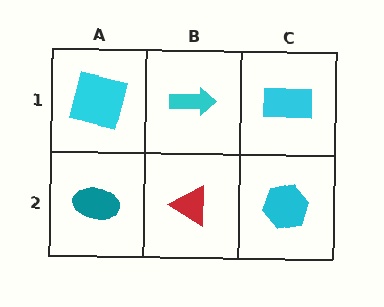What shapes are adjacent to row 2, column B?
A cyan arrow (row 1, column B), a teal ellipse (row 2, column A), a cyan hexagon (row 2, column C).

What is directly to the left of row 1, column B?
A cyan square.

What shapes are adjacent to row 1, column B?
A red triangle (row 2, column B), a cyan square (row 1, column A), a cyan rectangle (row 1, column C).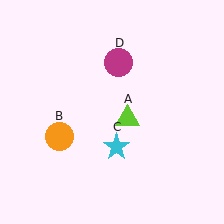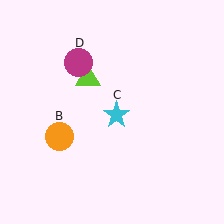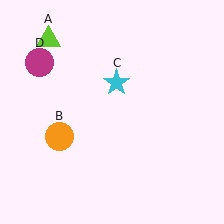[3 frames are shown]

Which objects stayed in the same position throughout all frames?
Orange circle (object B) remained stationary.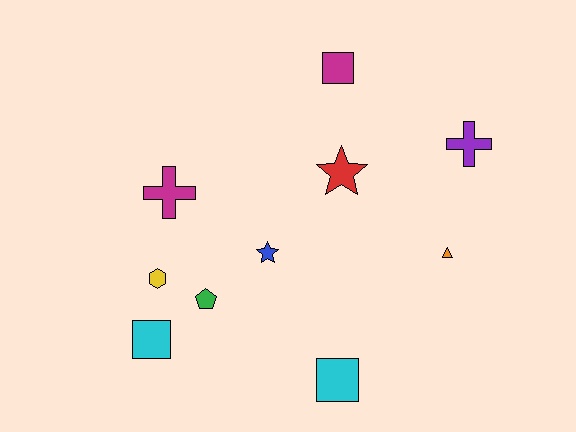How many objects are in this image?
There are 10 objects.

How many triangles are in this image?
There is 1 triangle.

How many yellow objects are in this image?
There is 1 yellow object.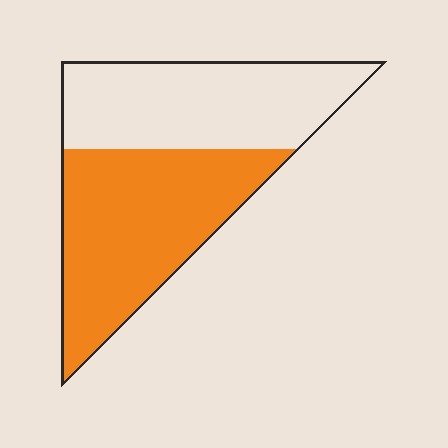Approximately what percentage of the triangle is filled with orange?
Approximately 55%.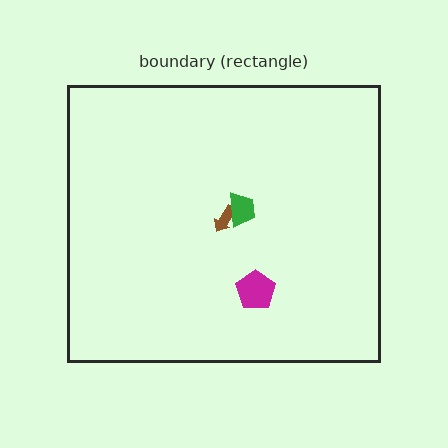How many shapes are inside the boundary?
3 inside, 0 outside.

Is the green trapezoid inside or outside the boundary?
Inside.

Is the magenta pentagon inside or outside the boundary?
Inside.